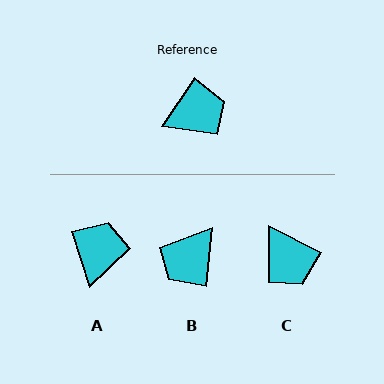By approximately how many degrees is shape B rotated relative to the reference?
Approximately 152 degrees clockwise.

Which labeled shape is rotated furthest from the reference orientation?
B, about 152 degrees away.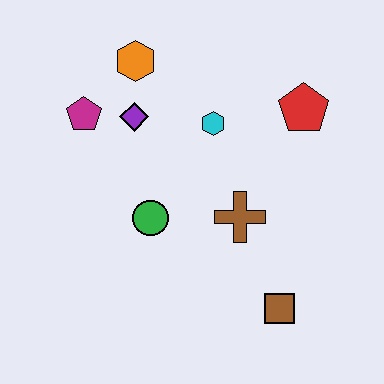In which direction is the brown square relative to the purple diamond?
The brown square is below the purple diamond.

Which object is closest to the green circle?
The brown cross is closest to the green circle.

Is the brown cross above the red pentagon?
No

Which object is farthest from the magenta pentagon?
The brown square is farthest from the magenta pentagon.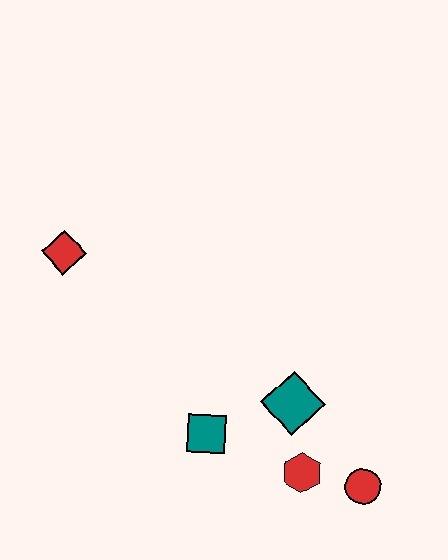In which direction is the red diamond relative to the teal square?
The red diamond is above the teal square.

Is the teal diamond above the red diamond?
No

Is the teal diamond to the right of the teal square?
Yes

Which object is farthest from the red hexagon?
The red diamond is farthest from the red hexagon.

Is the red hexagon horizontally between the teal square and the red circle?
Yes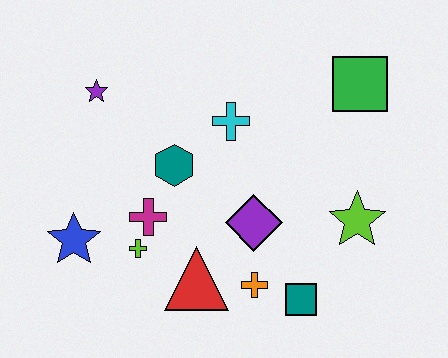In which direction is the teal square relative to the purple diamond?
The teal square is below the purple diamond.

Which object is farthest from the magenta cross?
The green square is farthest from the magenta cross.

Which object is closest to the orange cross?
The teal square is closest to the orange cross.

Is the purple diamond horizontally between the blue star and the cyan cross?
No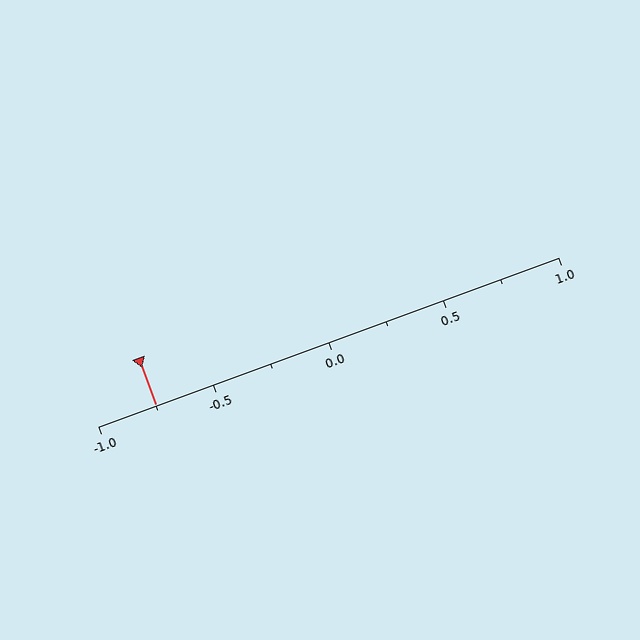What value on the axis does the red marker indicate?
The marker indicates approximately -0.75.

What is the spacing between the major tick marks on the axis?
The major ticks are spaced 0.5 apart.